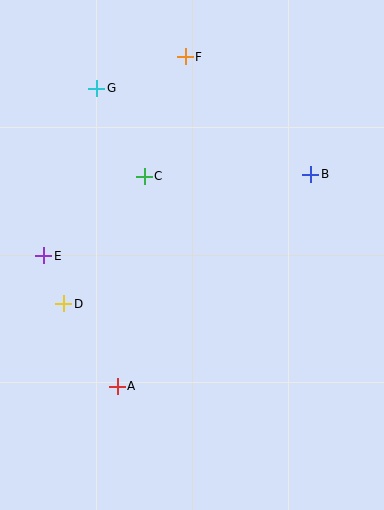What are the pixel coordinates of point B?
Point B is at (311, 174).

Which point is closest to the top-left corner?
Point G is closest to the top-left corner.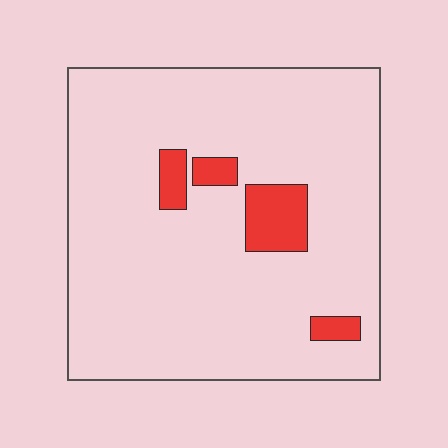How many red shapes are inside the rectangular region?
4.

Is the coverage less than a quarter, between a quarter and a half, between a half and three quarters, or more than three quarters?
Less than a quarter.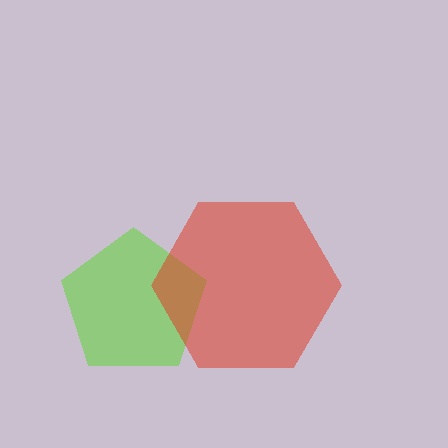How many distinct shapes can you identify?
There are 2 distinct shapes: a lime pentagon, a red hexagon.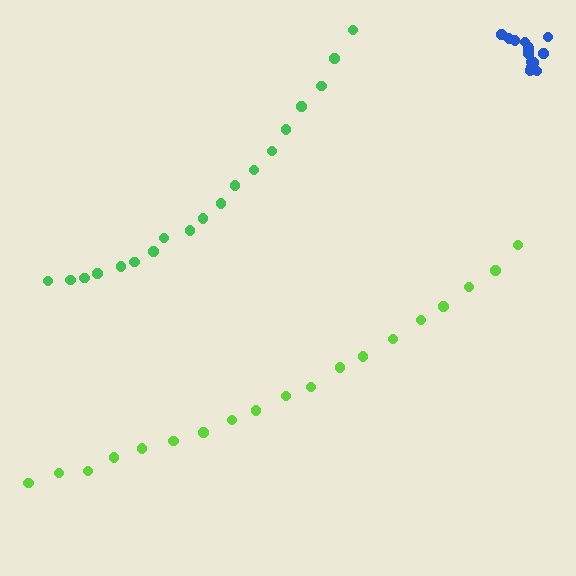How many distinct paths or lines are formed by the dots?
There are 3 distinct paths.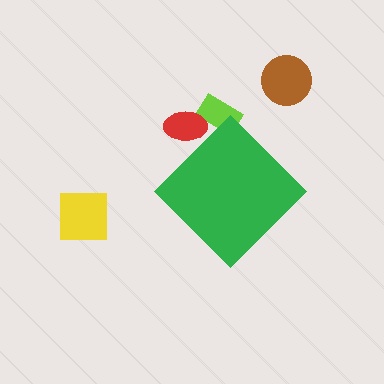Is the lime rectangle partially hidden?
Yes, the lime rectangle is partially hidden behind the green diamond.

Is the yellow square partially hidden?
No, the yellow square is fully visible.